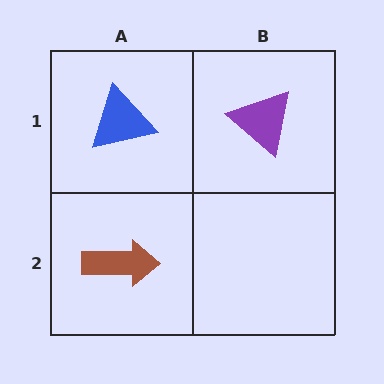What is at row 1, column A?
A blue triangle.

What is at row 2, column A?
A brown arrow.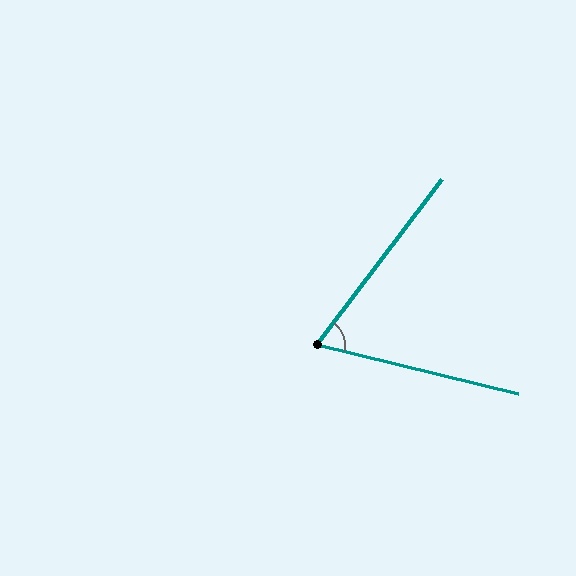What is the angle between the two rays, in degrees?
Approximately 67 degrees.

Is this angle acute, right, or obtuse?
It is acute.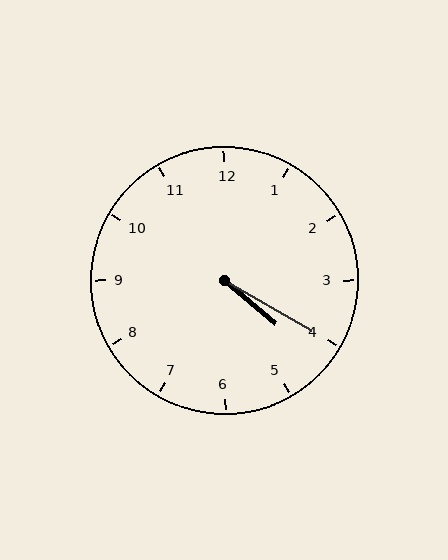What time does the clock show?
4:20.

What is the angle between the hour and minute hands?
Approximately 10 degrees.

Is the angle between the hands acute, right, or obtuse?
It is acute.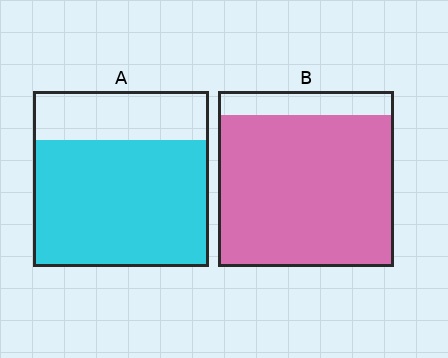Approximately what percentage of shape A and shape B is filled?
A is approximately 70% and B is approximately 85%.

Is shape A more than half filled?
Yes.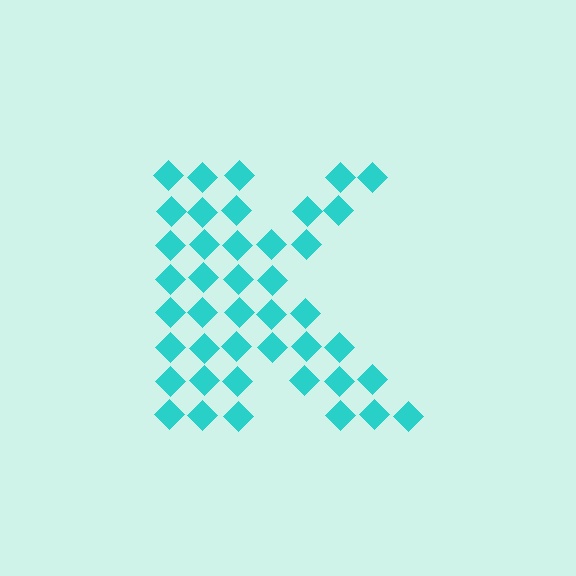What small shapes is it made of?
It is made of small diamonds.